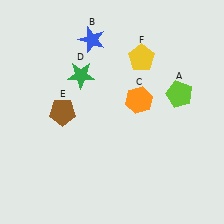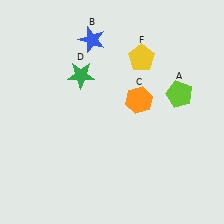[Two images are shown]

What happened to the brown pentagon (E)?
The brown pentagon (E) was removed in Image 2. It was in the bottom-left area of Image 1.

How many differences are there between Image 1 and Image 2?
There is 1 difference between the two images.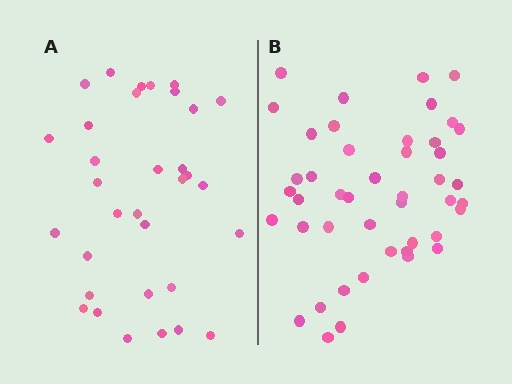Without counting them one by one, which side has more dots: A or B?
Region B (the right region) has more dots.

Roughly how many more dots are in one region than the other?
Region B has roughly 12 or so more dots than region A.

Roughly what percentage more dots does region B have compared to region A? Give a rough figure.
About 35% more.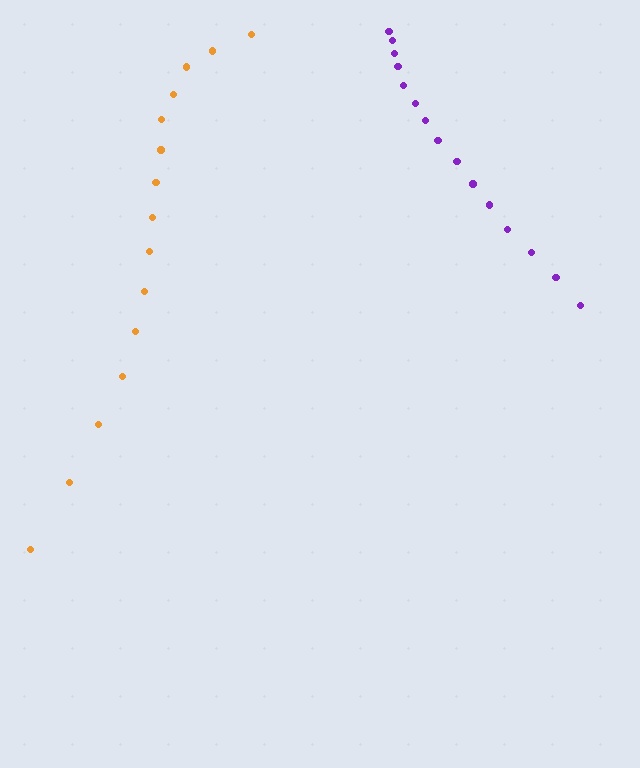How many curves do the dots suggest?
There are 2 distinct paths.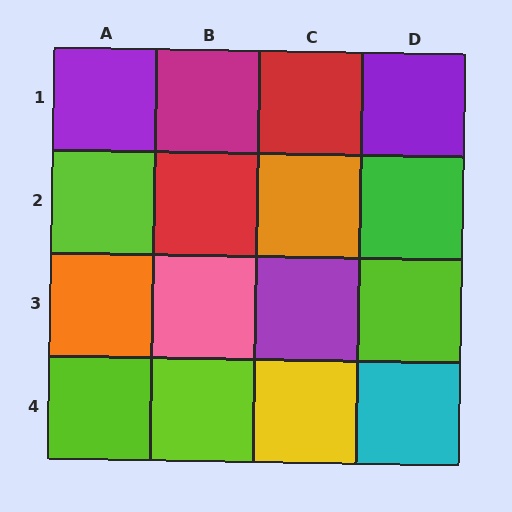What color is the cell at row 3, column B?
Pink.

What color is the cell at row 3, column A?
Orange.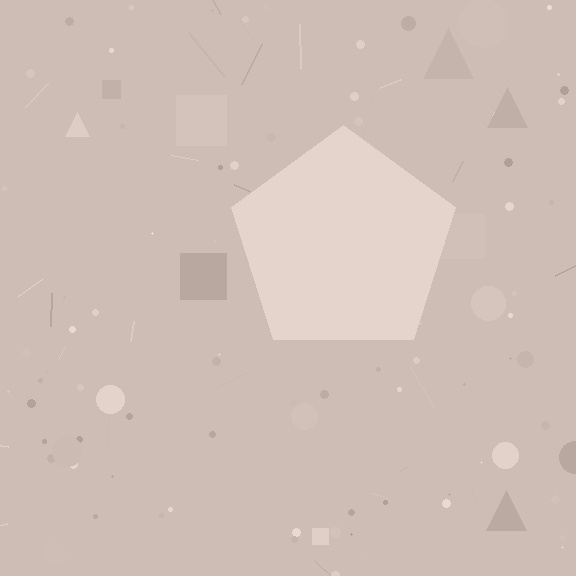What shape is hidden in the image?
A pentagon is hidden in the image.